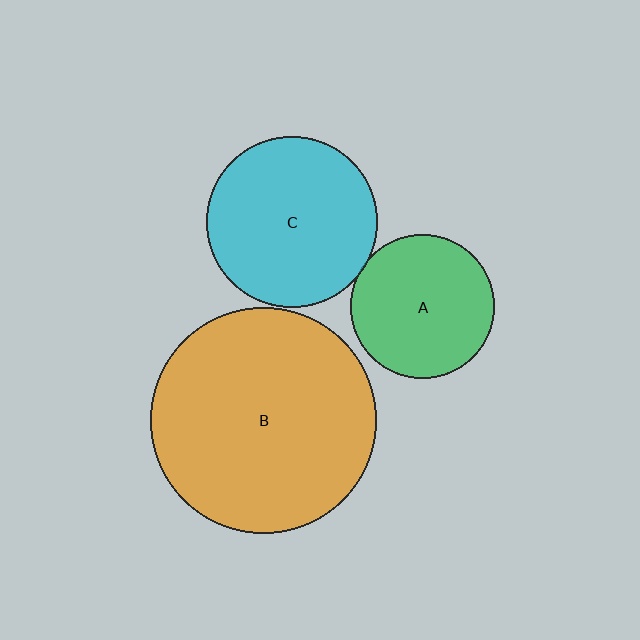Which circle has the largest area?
Circle B (orange).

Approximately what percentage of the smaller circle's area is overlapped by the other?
Approximately 5%.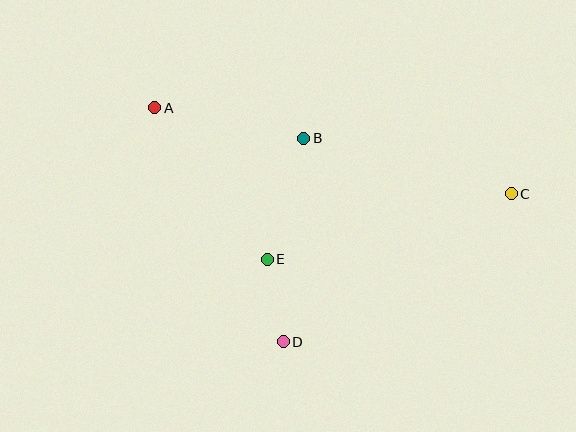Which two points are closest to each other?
Points D and E are closest to each other.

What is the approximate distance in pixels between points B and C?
The distance between B and C is approximately 215 pixels.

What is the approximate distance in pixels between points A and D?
The distance between A and D is approximately 267 pixels.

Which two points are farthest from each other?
Points A and C are farthest from each other.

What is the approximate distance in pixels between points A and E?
The distance between A and E is approximately 189 pixels.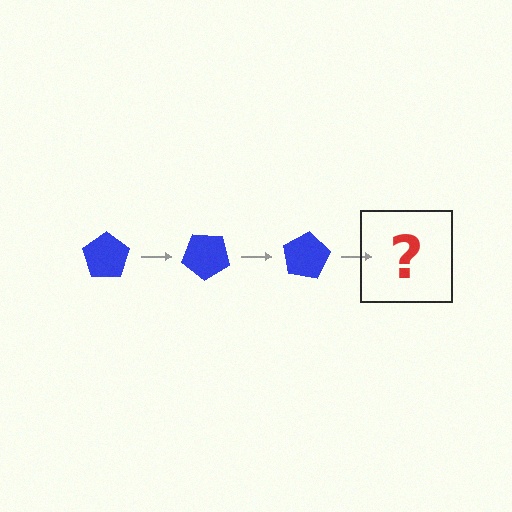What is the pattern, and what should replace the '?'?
The pattern is that the pentagon rotates 40 degrees each step. The '?' should be a blue pentagon rotated 120 degrees.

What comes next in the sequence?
The next element should be a blue pentagon rotated 120 degrees.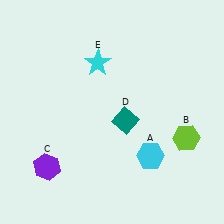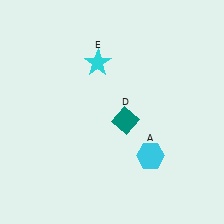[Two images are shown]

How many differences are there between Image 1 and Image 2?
There are 2 differences between the two images.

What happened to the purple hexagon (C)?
The purple hexagon (C) was removed in Image 2. It was in the bottom-left area of Image 1.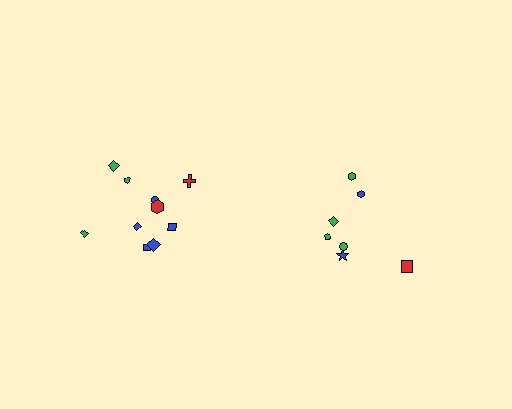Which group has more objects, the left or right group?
The left group.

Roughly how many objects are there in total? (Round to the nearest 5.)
Roughly 15 objects in total.